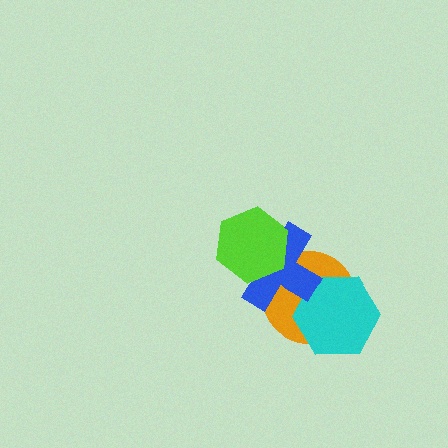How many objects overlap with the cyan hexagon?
2 objects overlap with the cyan hexagon.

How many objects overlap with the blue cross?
3 objects overlap with the blue cross.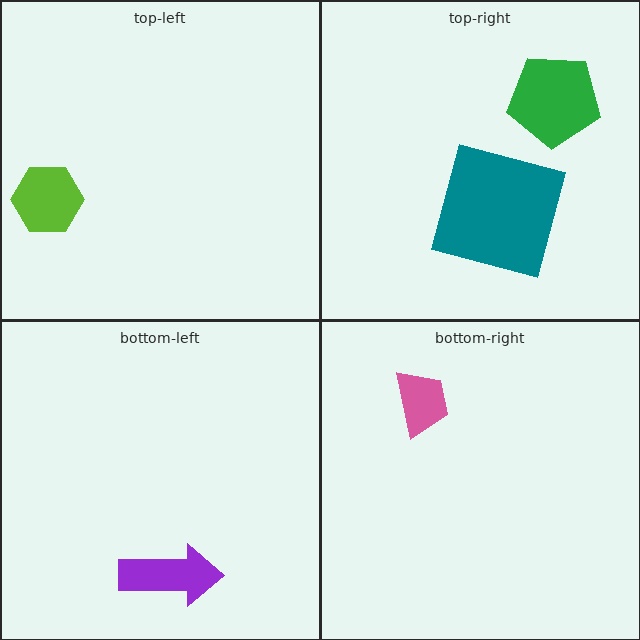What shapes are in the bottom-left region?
The purple arrow.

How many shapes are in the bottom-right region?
1.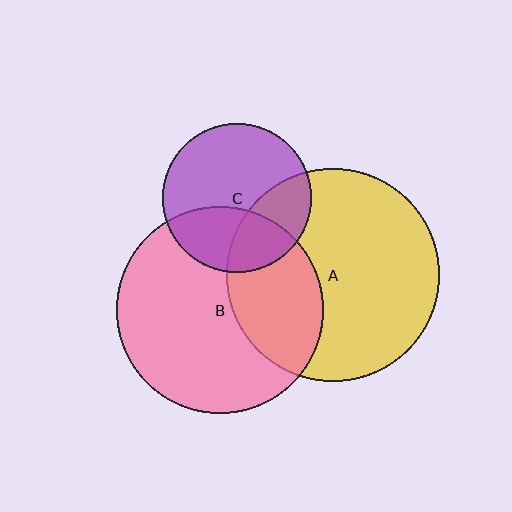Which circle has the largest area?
Circle A (yellow).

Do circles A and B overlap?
Yes.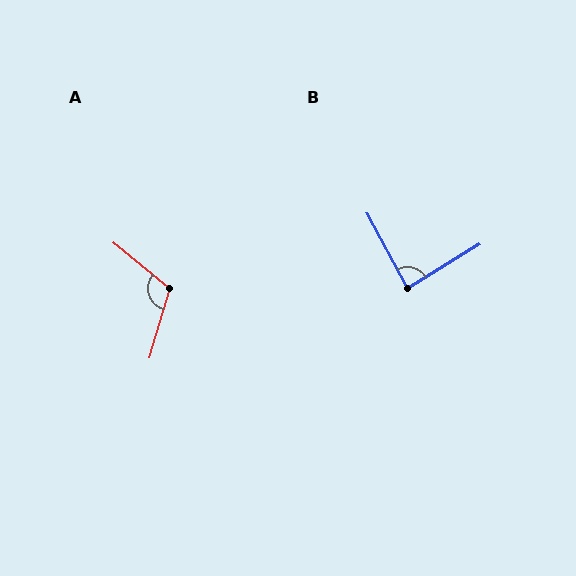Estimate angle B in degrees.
Approximately 87 degrees.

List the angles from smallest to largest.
B (87°), A (113°).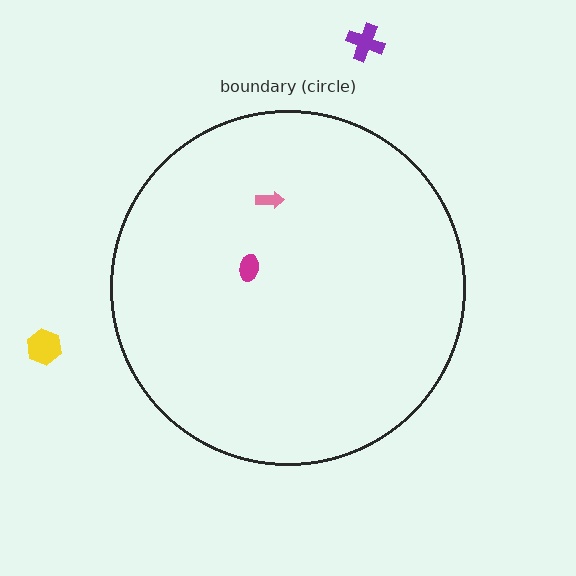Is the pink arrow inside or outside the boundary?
Inside.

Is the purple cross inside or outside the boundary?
Outside.